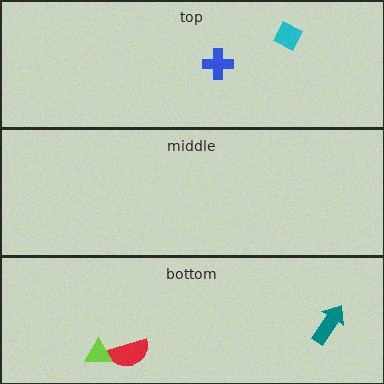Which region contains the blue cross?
The top region.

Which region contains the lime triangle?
The bottom region.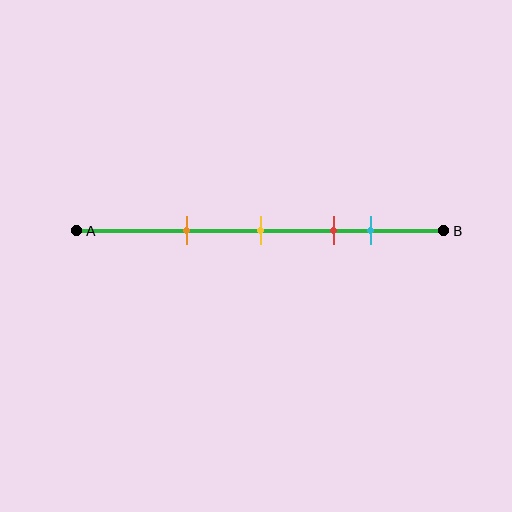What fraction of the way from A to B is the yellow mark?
The yellow mark is approximately 50% (0.5) of the way from A to B.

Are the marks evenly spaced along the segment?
No, the marks are not evenly spaced.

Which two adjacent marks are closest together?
The red and cyan marks are the closest adjacent pair.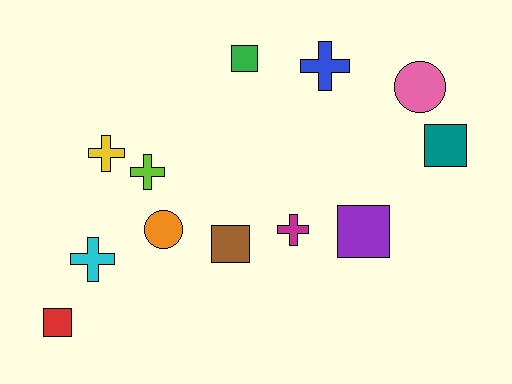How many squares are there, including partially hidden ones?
There are 5 squares.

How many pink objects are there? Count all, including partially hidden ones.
There is 1 pink object.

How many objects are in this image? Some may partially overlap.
There are 12 objects.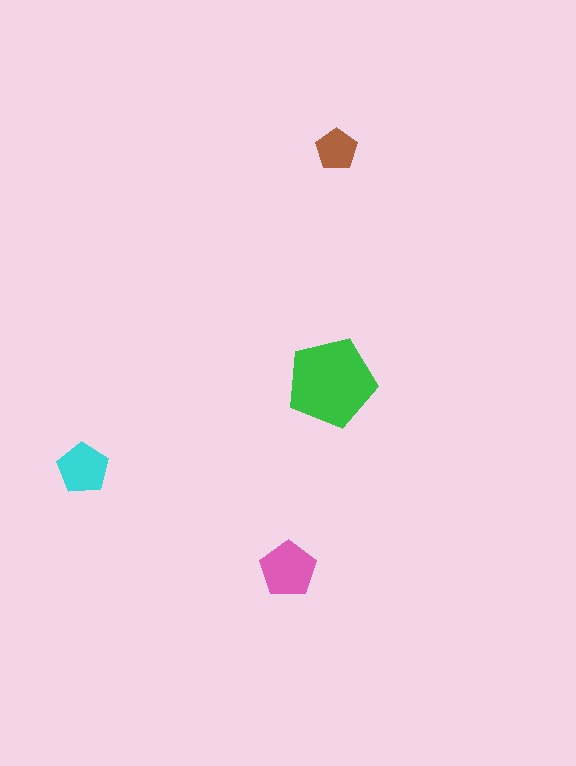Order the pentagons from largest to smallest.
the green one, the pink one, the cyan one, the brown one.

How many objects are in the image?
There are 4 objects in the image.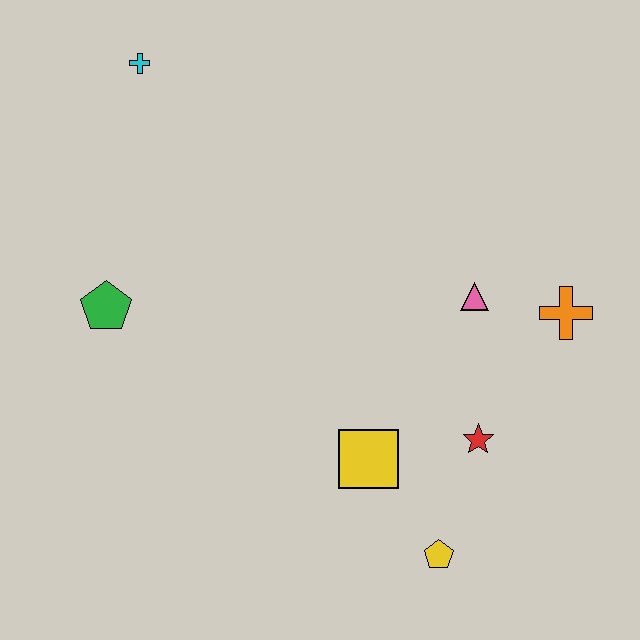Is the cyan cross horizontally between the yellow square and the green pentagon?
Yes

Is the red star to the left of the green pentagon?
No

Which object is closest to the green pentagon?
The cyan cross is closest to the green pentagon.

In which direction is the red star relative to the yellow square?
The red star is to the right of the yellow square.